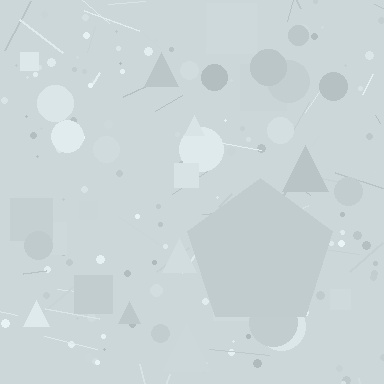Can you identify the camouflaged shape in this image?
The camouflaged shape is a pentagon.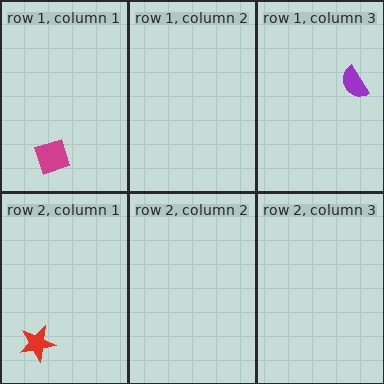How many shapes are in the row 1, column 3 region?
1.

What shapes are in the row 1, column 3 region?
The purple semicircle.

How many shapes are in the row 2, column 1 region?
1.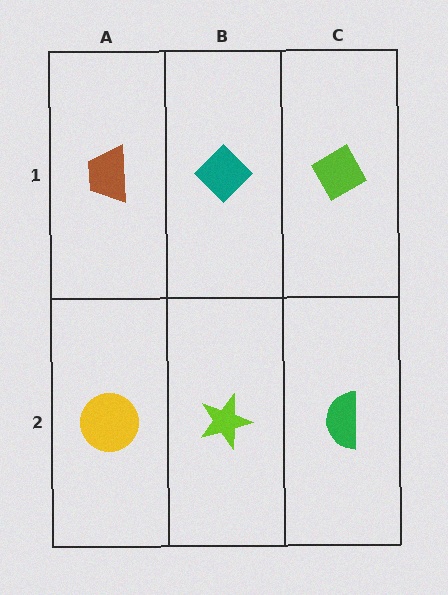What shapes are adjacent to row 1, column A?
A yellow circle (row 2, column A), a teal diamond (row 1, column B).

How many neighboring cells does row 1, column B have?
3.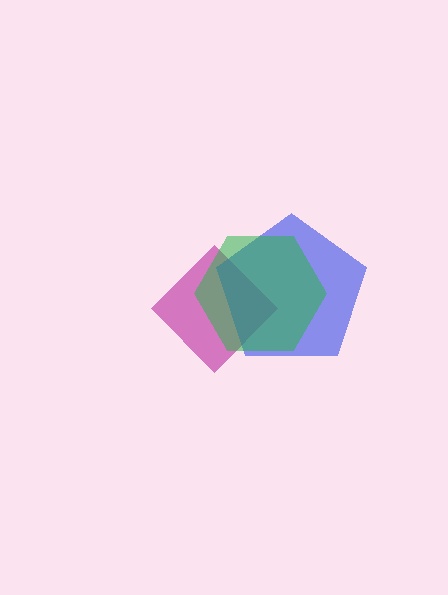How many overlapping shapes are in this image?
There are 3 overlapping shapes in the image.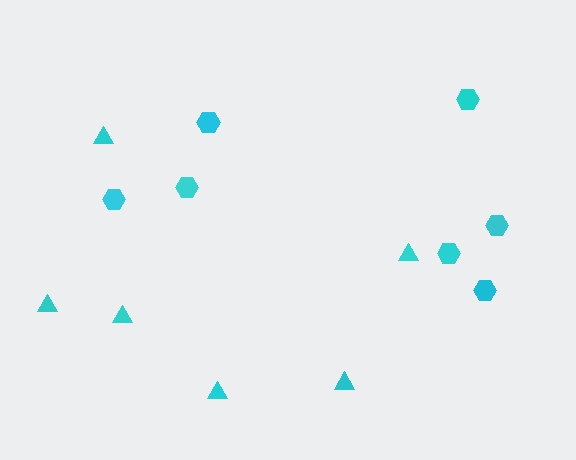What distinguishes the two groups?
There are 2 groups: one group of triangles (6) and one group of hexagons (7).